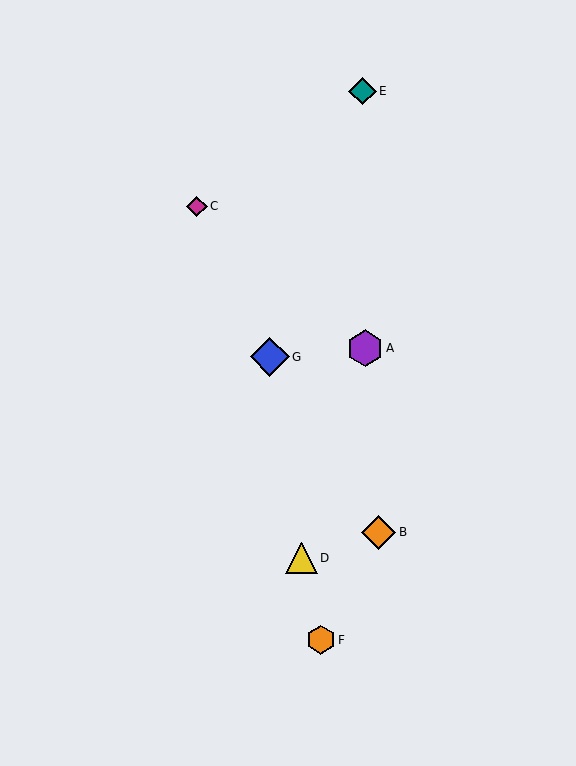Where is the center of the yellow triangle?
The center of the yellow triangle is at (301, 558).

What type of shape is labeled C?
Shape C is a magenta diamond.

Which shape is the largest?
The blue diamond (labeled G) is the largest.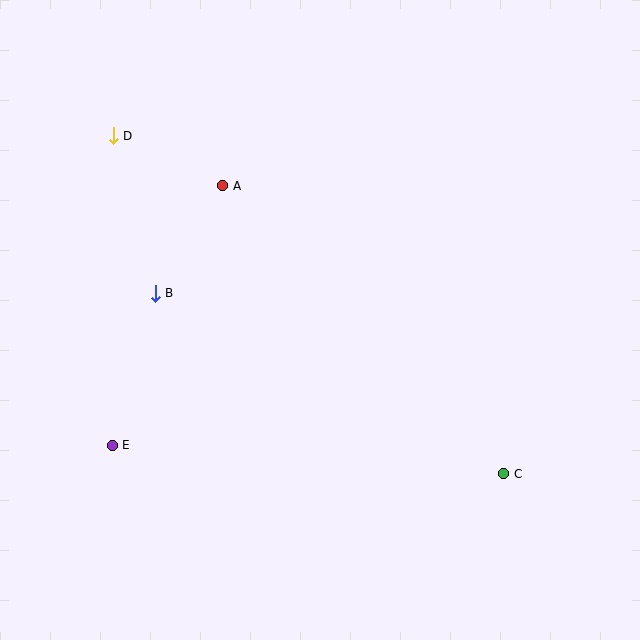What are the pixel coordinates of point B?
Point B is at (155, 293).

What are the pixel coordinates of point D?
Point D is at (113, 136).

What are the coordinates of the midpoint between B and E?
The midpoint between B and E is at (134, 369).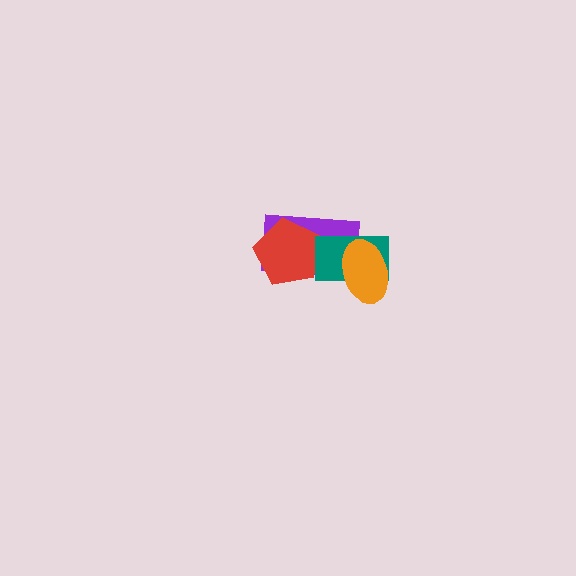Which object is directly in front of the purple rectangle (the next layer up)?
The red pentagon is directly in front of the purple rectangle.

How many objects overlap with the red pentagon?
2 objects overlap with the red pentagon.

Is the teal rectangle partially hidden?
Yes, it is partially covered by another shape.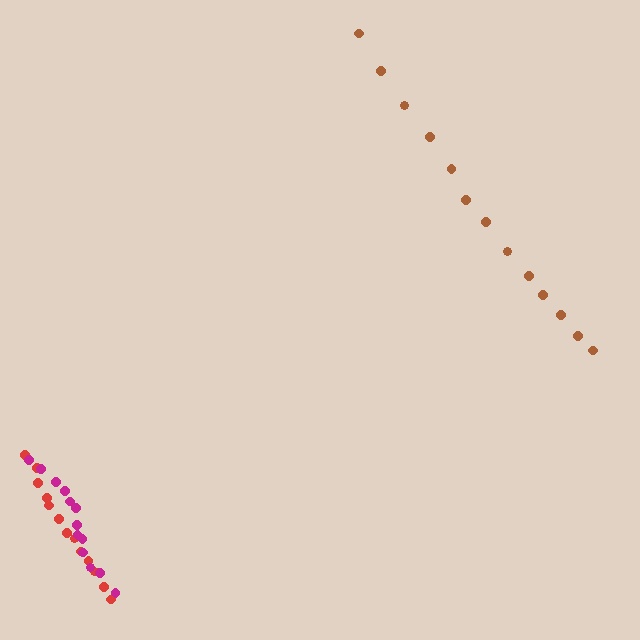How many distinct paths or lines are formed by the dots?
There are 3 distinct paths.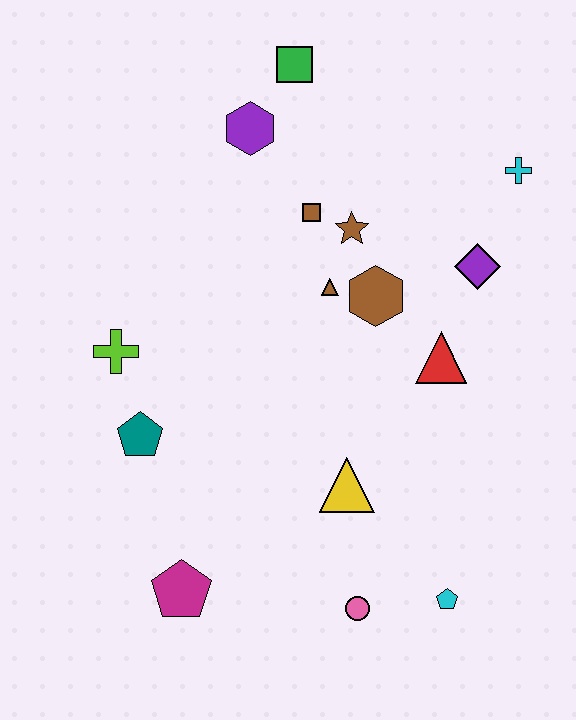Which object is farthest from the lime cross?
The cyan cross is farthest from the lime cross.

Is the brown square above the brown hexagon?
Yes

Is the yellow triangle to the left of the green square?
No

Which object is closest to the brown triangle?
The brown hexagon is closest to the brown triangle.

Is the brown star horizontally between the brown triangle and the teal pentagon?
No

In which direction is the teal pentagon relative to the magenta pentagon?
The teal pentagon is above the magenta pentagon.